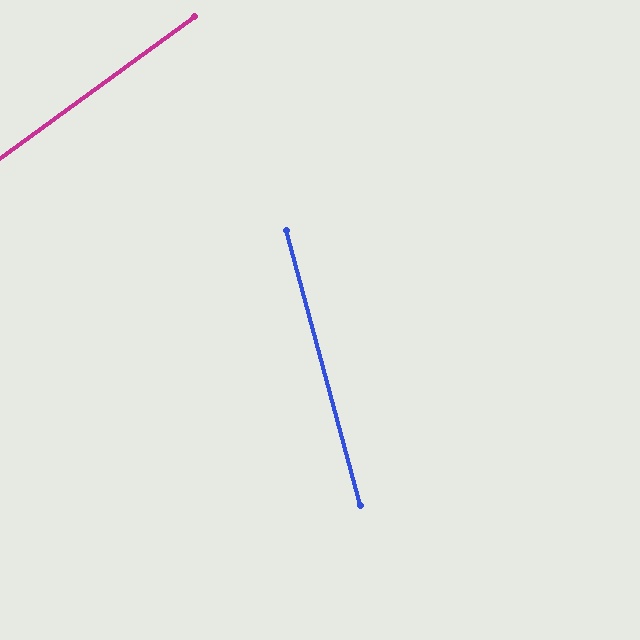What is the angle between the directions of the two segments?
Approximately 69 degrees.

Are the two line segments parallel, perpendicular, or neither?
Neither parallel nor perpendicular — they differ by about 69°.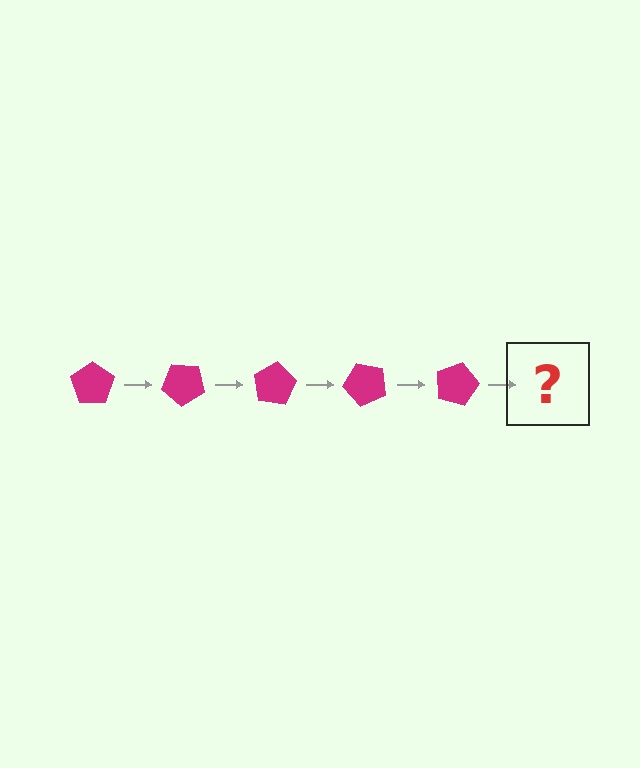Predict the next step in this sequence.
The next step is a magenta pentagon rotated 200 degrees.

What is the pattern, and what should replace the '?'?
The pattern is that the pentagon rotates 40 degrees each step. The '?' should be a magenta pentagon rotated 200 degrees.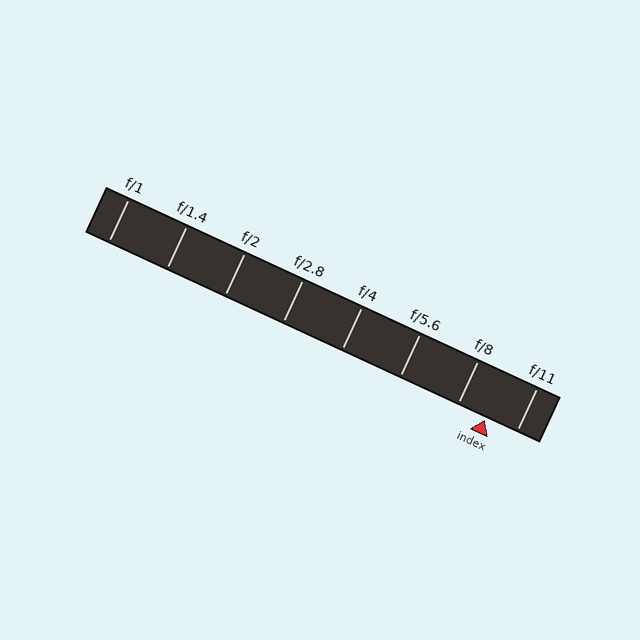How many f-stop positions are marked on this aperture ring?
There are 8 f-stop positions marked.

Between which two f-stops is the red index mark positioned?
The index mark is between f/8 and f/11.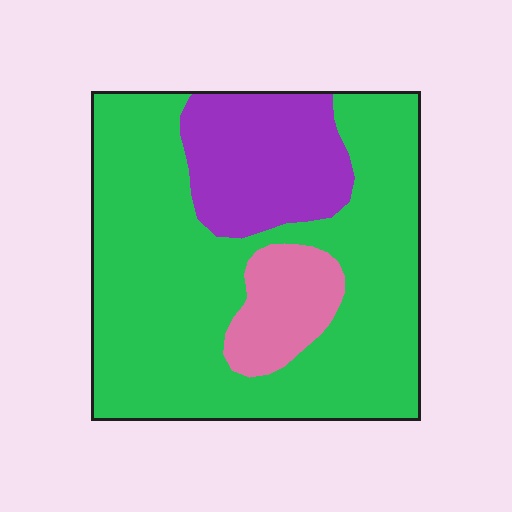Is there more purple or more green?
Green.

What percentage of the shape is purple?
Purple covers 20% of the shape.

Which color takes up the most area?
Green, at roughly 70%.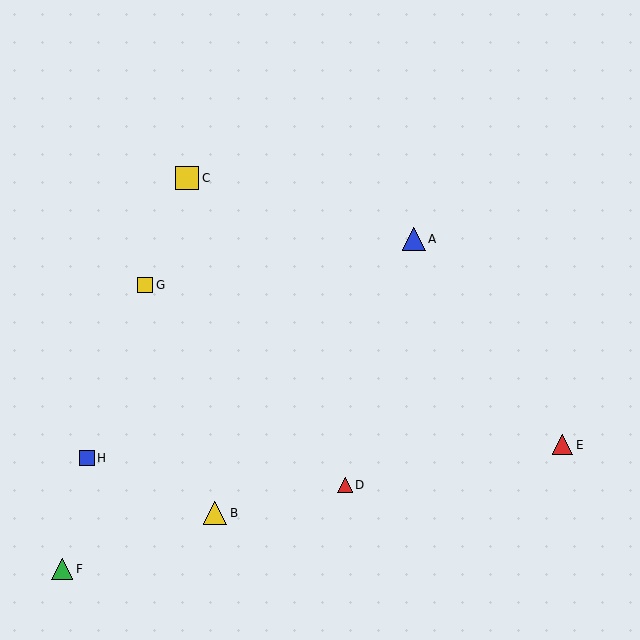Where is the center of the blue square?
The center of the blue square is at (87, 458).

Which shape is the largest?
The yellow triangle (labeled B) is the largest.